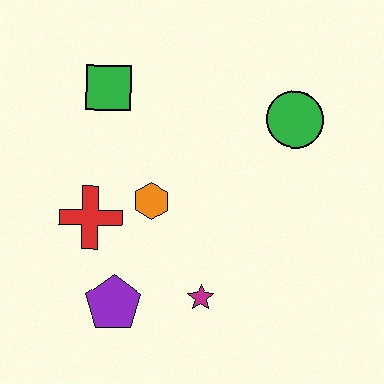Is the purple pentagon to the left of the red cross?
No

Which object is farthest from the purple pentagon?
The green circle is farthest from the purple pentagon.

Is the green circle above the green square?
No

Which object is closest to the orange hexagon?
The red cross is closest to the orange hexagon.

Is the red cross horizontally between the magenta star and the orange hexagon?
No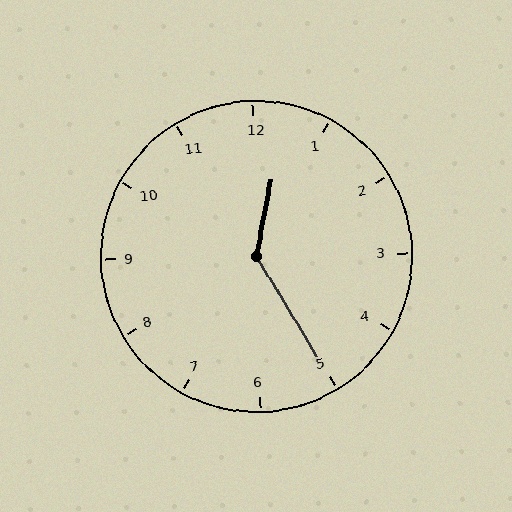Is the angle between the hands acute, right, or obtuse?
It is obtuse.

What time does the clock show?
12:25.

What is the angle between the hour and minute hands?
Approximately 138 degrees.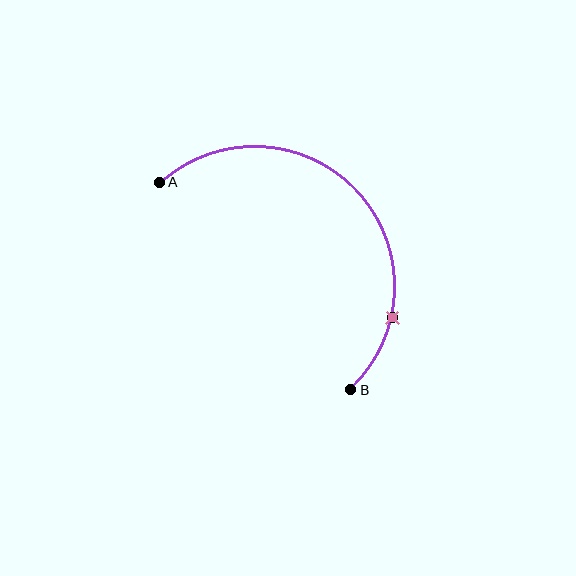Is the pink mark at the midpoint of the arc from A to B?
No. The pink mark lies on the arc but is closer to endpoint B. The arc midpoint would be at the point on the curve equidistant along the arc from both A and B.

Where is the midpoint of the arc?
The arc midpoint is the point on the curve farthest from the straight line joining A and B. It sits above and to the right of that line.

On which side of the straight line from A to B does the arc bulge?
The arc bulges above and to the right of the straight line connecting A and B.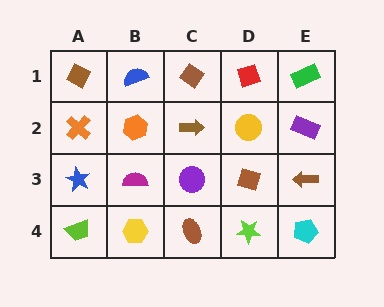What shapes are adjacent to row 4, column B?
A magenta semicircle (row 3, column B), a lime trapezoid (row 4, column A), a brown ellipse (row 4, column C).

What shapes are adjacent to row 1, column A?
An orange cross (row 2, column A), a blue semicircle (row 1, column B).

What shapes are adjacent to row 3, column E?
A purple rectangle (row 2, column E), a cyan pentagon (row 4, column E), a brown diamond (row 3, column D).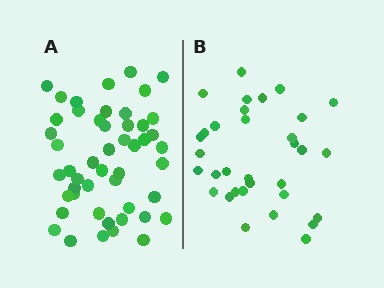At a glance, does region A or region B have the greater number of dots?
Region A (the left region) has more dots.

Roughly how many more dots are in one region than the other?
Region A has approximately 15 more dots than region B.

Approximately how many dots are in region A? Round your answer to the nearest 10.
About 50 dots. (The exact count is 49, which rounds to 50.)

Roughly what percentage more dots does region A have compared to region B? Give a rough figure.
About 50% more.